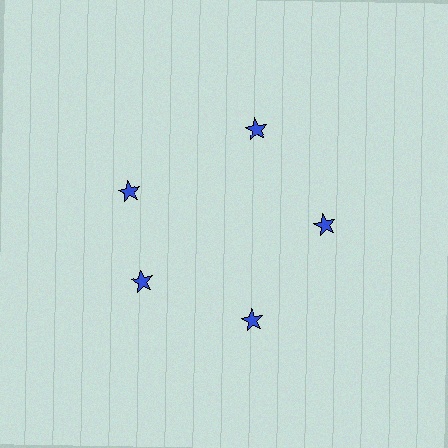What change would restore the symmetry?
The symmetry would be restored by rotating it back into even spacing with its neighbors so that all 5 stars sit at equal angles and equal distance from the center.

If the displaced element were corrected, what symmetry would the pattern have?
It would have 5-fold rotational symmetry — the pattern would map onto itself every 72 degrees.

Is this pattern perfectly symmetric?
No. The 5 blue stars are arranged in a ring, but one element near the 10 o'clock position is rotated out of alignment along the ring, breaking the 5-fold rotational symmetry.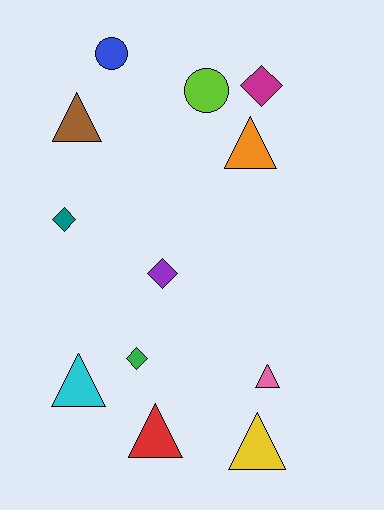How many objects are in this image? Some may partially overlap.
There are 12 objects.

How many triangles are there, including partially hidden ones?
There are 6 triangles.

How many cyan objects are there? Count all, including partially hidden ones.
There is 1 cyan object.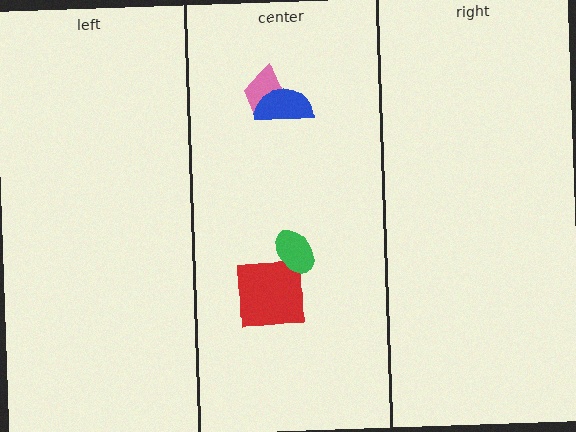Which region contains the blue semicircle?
The center region.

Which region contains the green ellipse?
The center region.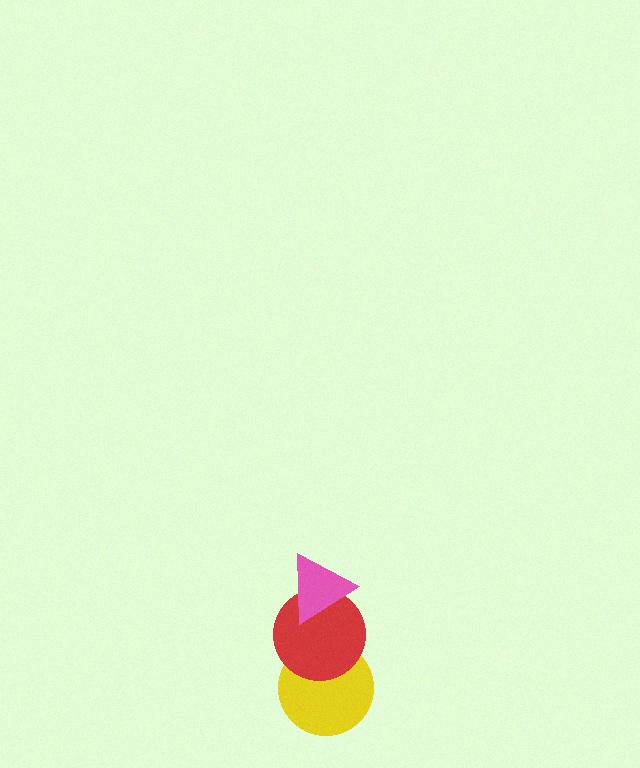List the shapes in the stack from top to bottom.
From top to bottom: the pink triangle, the red circle, the yellow circle.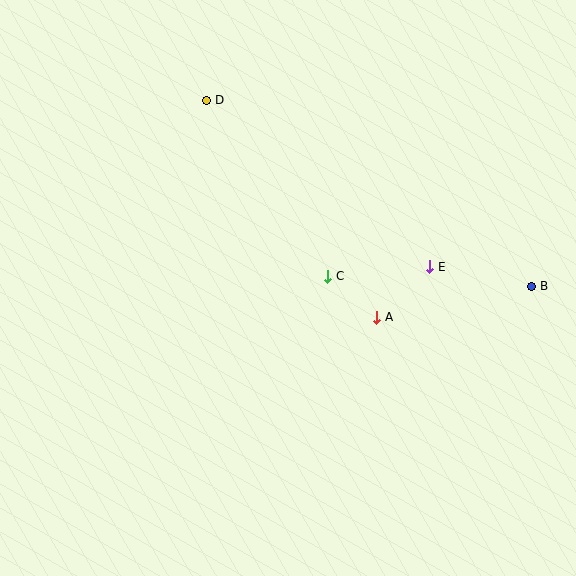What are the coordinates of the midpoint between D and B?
The midpoint between D and B is at (369, 193).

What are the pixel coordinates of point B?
Point B is at (532, 286).